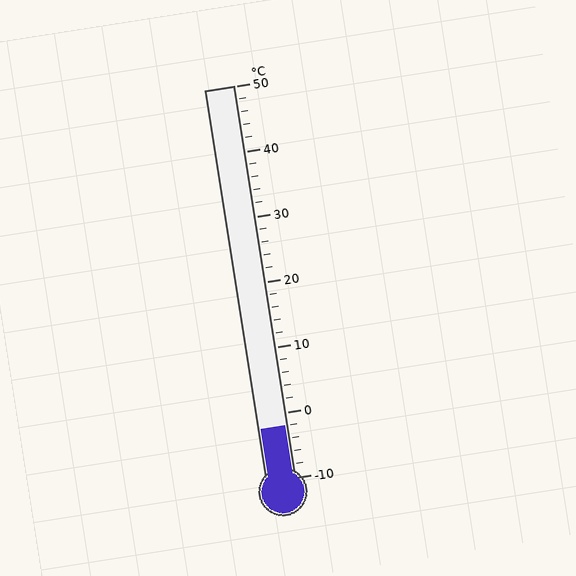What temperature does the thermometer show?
The thermometer shows approximately -2°C.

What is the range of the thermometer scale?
The thermometer scale ranges from -10°C to 50°C.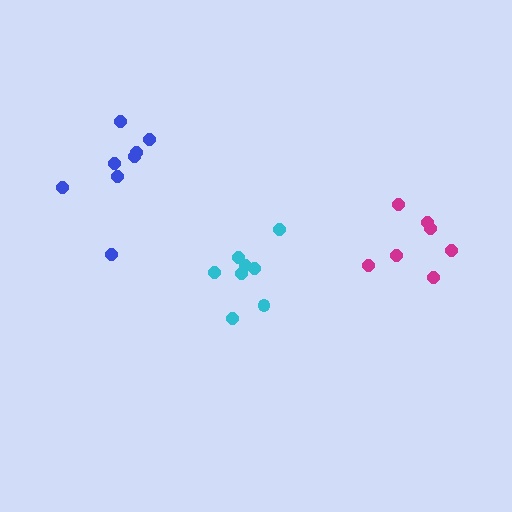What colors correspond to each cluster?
The clusters are colored: cyan, blue, magenta.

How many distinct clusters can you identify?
There are 3 distinct clusters.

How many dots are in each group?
Group 1: 8 dots, Group 2: 8 dots, Group 3: 7 dots (23 total).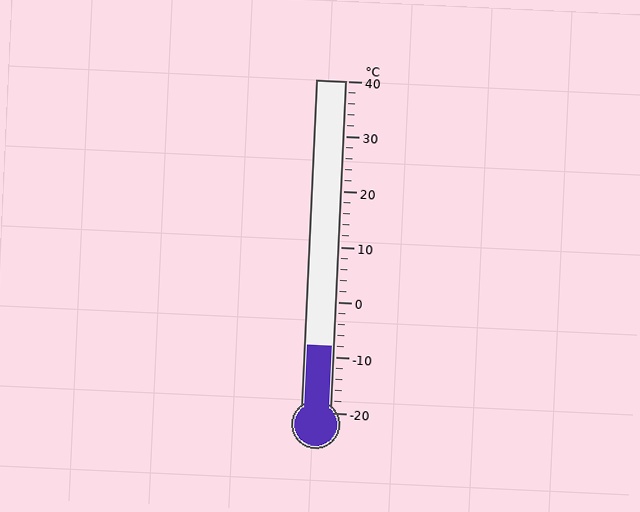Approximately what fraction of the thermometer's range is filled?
The thermometer is filled to approximately 20% of its range.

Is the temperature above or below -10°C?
The temperature is above -10°C.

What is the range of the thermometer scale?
The thermometer scale ranges from -20°C to 40°C.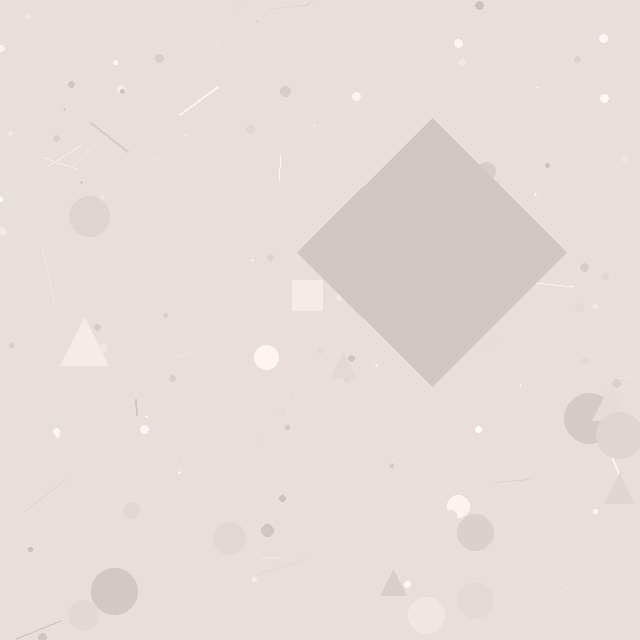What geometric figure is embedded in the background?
A diamond is embedded in the background.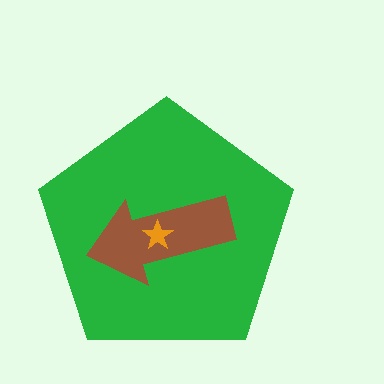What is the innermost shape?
The orange star.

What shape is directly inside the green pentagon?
The brown arrow.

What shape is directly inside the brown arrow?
The orange star.